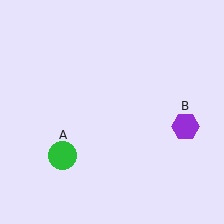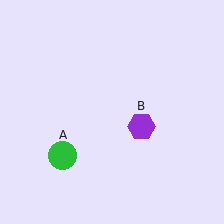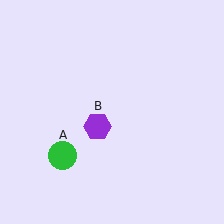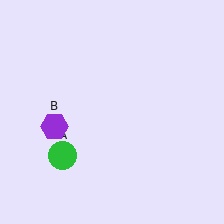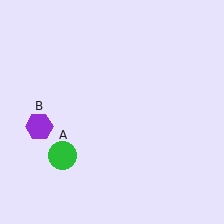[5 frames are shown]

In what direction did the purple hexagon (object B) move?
The purple hexagon (object B) moved left.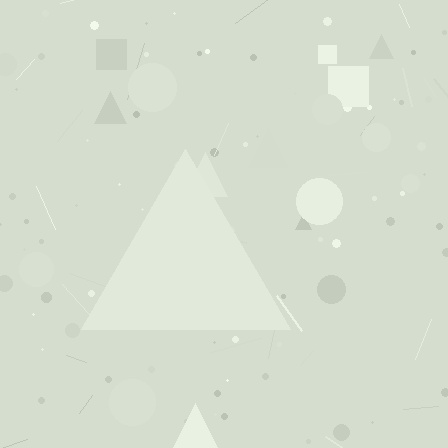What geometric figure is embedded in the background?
A triangle is embedded in the background.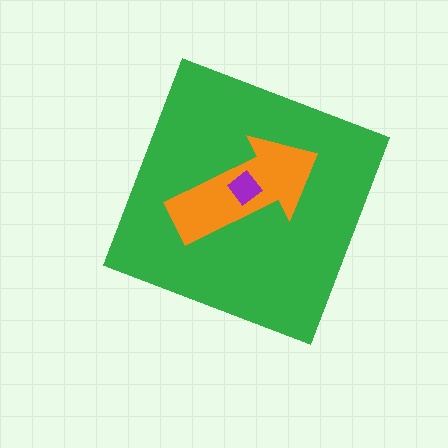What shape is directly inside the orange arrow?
The purple diamond.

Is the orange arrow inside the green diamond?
Yes.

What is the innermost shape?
The purple diamond.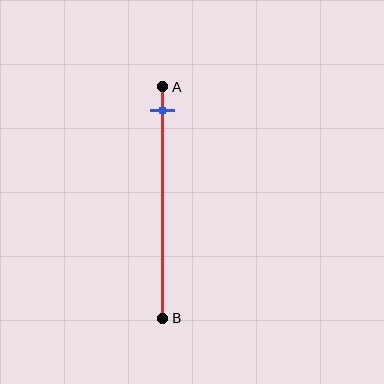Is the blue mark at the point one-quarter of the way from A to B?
No, the mark is at about 10% from A, not at the 25% one-quarter point.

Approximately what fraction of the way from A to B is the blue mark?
The blue mark is approximately 10% of the way from A to B.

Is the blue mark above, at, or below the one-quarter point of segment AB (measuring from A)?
The blue mark is above the one-quarter point of segment AB.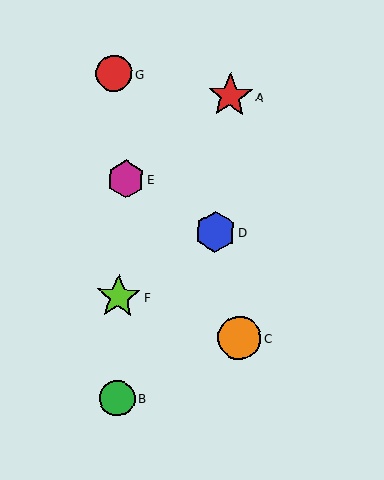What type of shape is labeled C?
Shape C is an orange circle.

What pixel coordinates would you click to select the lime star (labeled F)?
Click at (118, 297) to select the lime star F.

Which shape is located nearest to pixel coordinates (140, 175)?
The magenta hexagon (labeled E) at (126, 179) is nearest to that location.